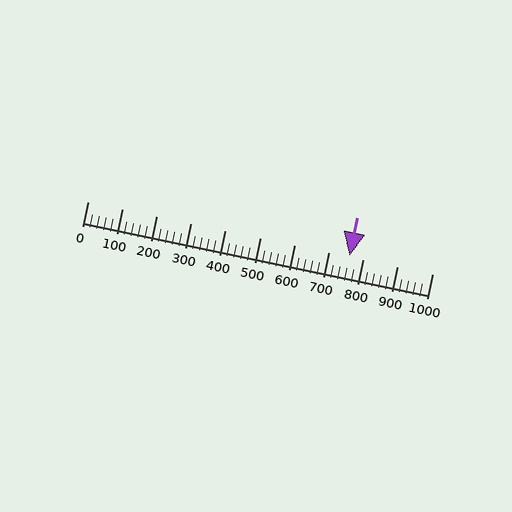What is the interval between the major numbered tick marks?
The major tick marks are spaced 100 units apart.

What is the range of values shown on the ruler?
The ruler shows values from 0 to 1000.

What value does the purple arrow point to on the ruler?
The purple arrow points to approximately 760.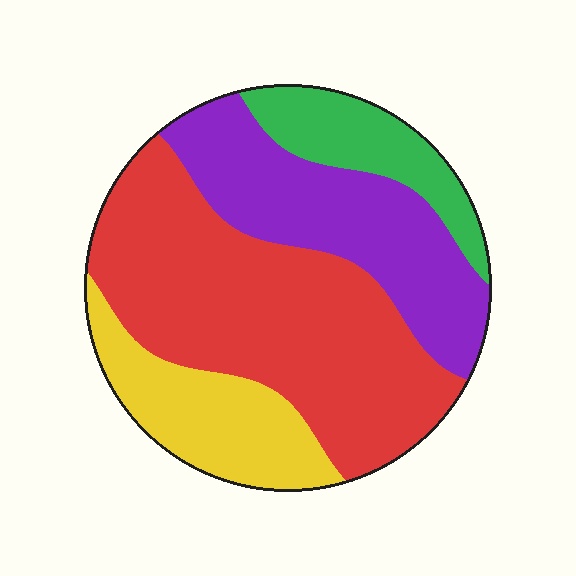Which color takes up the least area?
Green, at roughly 10%.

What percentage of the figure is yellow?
Yellow takes up less than a quarter of the figure.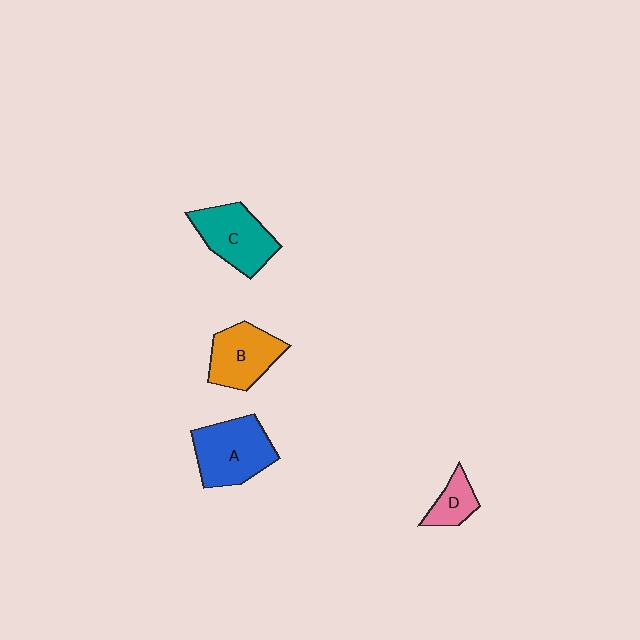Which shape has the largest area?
Shape A (blue).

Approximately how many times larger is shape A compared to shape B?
Approximately 1.2 times.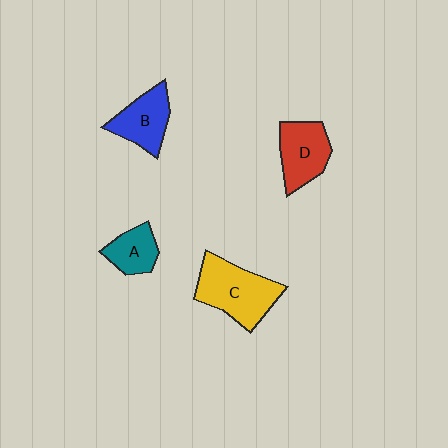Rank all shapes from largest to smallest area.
From largest to smallest: C (yellow), D (red), B (blue), A (teal).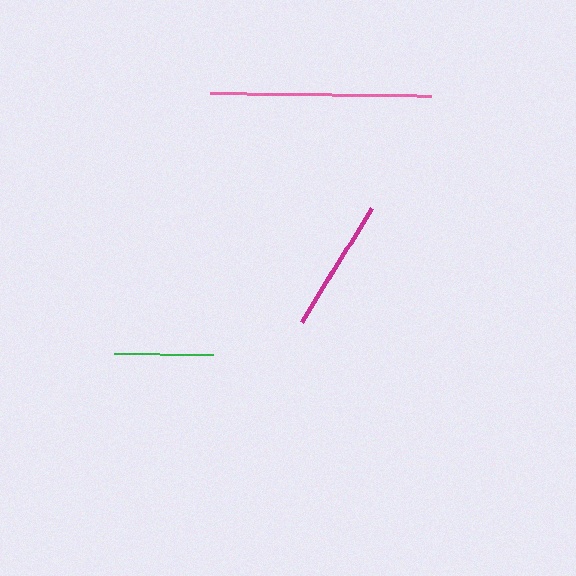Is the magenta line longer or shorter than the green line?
The magenta line is longer than the green line.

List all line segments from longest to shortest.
From longest to shortest: pink, magenta, green.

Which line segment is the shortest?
The green line is the shortest at approximately 99 pixels.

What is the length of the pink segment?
The pink segment is approximately 221 pixels long.